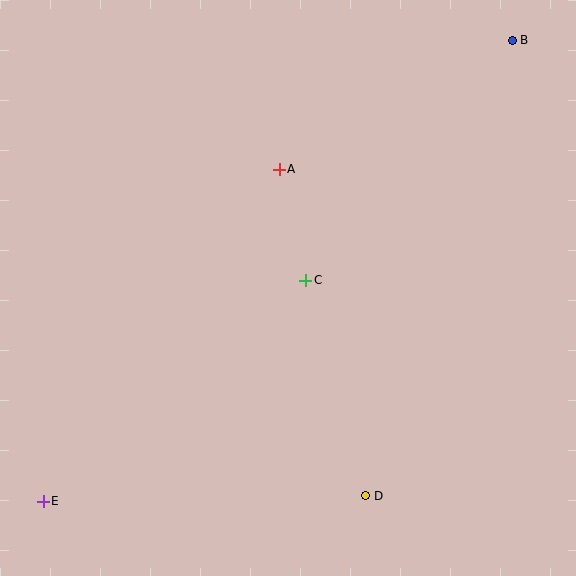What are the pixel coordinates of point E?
Point E is at (43, 501).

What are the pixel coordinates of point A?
Point A is at (279, 169).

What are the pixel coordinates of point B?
Point B is at (512, 40).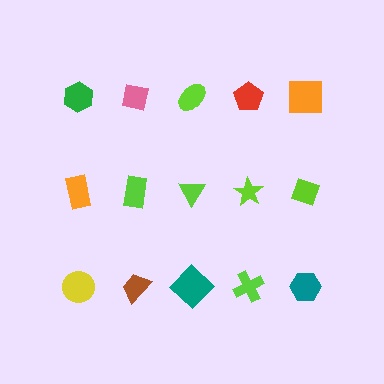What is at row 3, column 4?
A lime cross.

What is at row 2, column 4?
A lime star.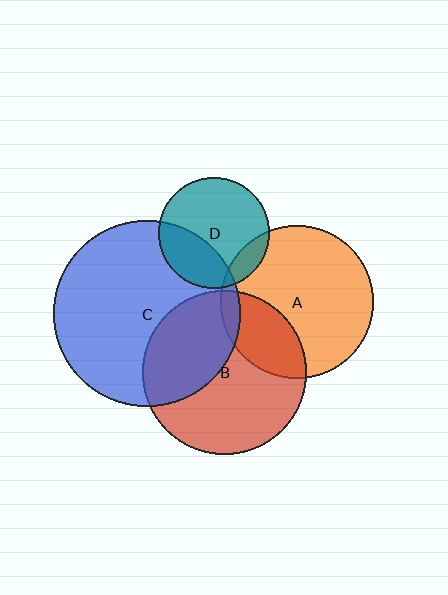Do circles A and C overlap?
Yes.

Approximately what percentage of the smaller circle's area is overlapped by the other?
Approximately 5%.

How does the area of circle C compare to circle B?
Approximately 1.3 times.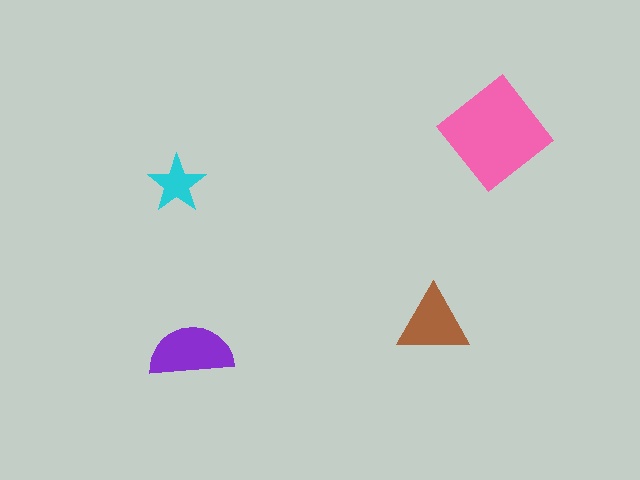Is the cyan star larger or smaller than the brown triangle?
Smaller.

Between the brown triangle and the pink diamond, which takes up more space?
The pink diamond.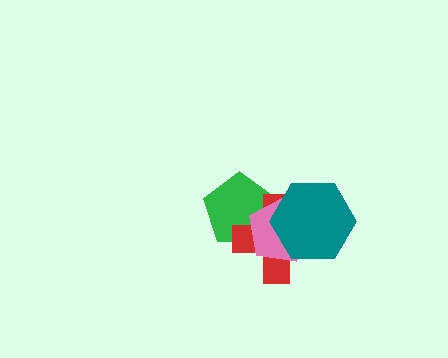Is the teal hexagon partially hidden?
No, no other shape covers it.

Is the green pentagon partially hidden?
Yes, it is partially covered by another shape.